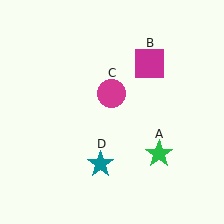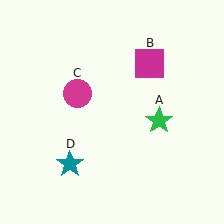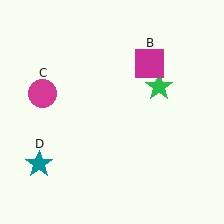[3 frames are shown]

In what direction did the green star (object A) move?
The green star (object A) moved up.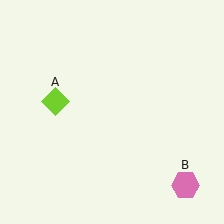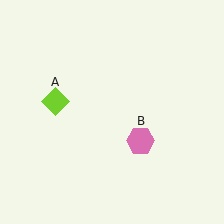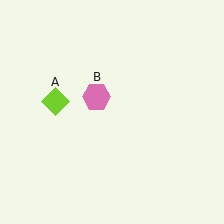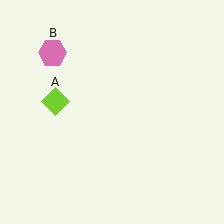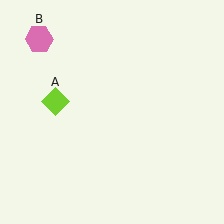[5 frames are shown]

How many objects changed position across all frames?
1 object changed position: pink hexagon (object B).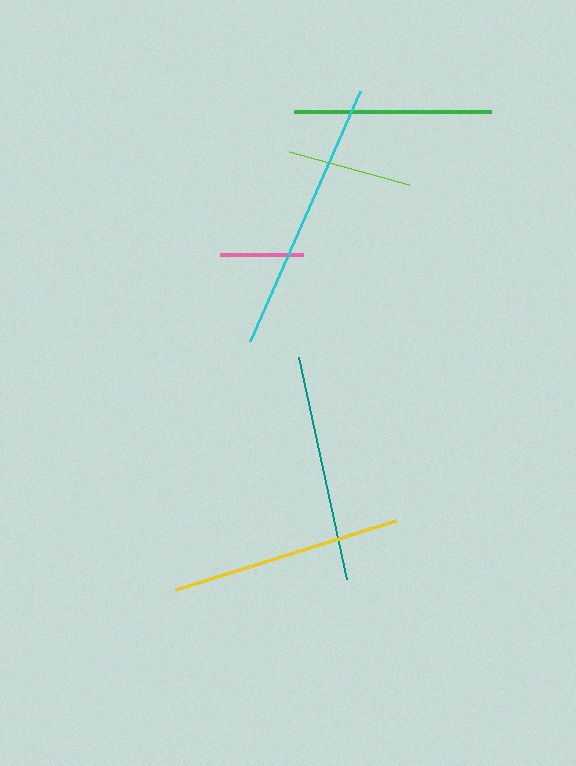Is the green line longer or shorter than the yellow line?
The yellow line is longer than the green line.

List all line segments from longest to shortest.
From longest to shortest: cyan, yellow, teal, green, lime, pink.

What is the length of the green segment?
The green segment is approximately 197 pixels long.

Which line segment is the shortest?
The pink line is the shortest at approximately 83 pixels.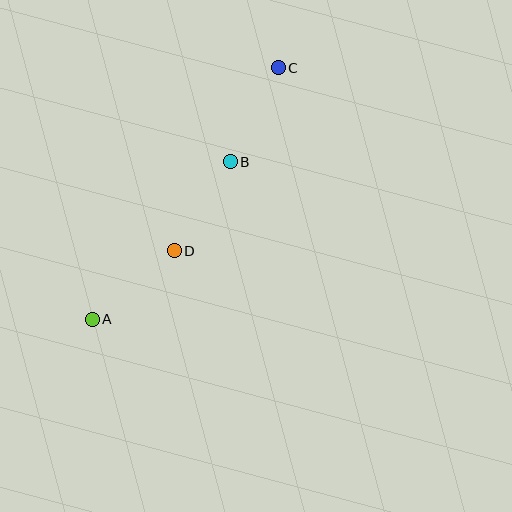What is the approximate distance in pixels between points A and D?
The distance between A and D is approximately 107 pixels.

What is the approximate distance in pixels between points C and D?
The distance between C and D is approximately 210 pixels.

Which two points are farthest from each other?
Points A and C are farthest from each other.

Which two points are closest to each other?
Points B and D are closest to each other.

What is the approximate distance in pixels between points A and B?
The distance between A and B is approximately 209 pixels.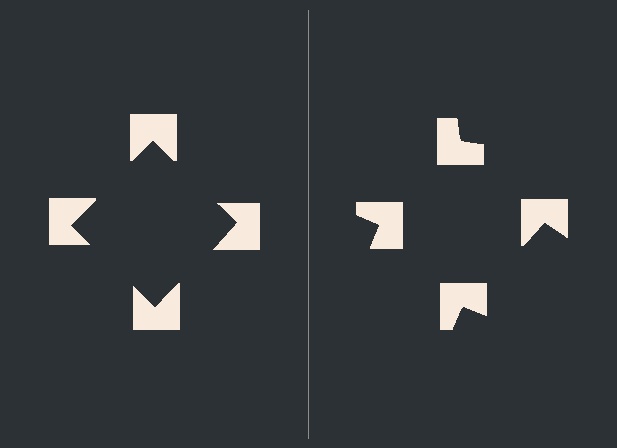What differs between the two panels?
The notched squares are positioned identically on both sides; only the wedge orientations differ. On the left they align to a square; on the right they are misaligned.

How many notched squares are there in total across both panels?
8 — 4 on each side.